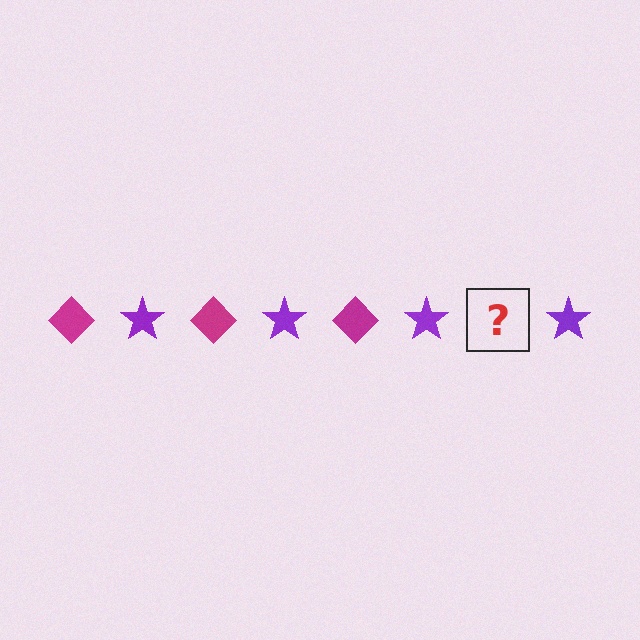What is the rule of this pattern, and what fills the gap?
The rule is that the pattern alternates between magenta diamond and purple star. The gap should be filled with a magenta diamond.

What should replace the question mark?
The question mark should be replaced with a magenta diamond.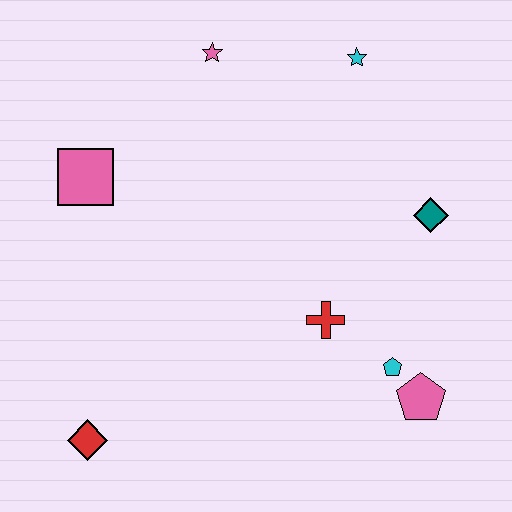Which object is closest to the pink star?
The cyan star is closest to the pink star.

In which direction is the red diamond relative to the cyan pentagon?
The red diamond is to the left of the cyan pentagon.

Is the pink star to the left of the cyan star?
Yes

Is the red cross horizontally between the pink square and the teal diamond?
Yes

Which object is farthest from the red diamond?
The cyan star is farthest from the red diamond.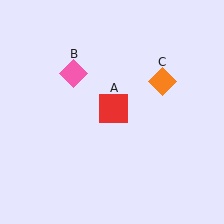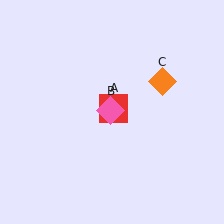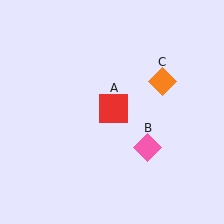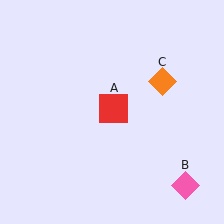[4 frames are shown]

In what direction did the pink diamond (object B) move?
The pink diamond (object B) moved down and to the right.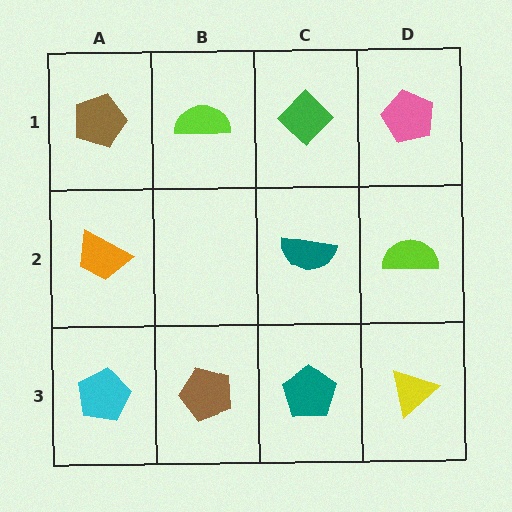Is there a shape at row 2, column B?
No, that cell is empty.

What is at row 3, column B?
A brown pentagon.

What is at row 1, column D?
A pink pentagon.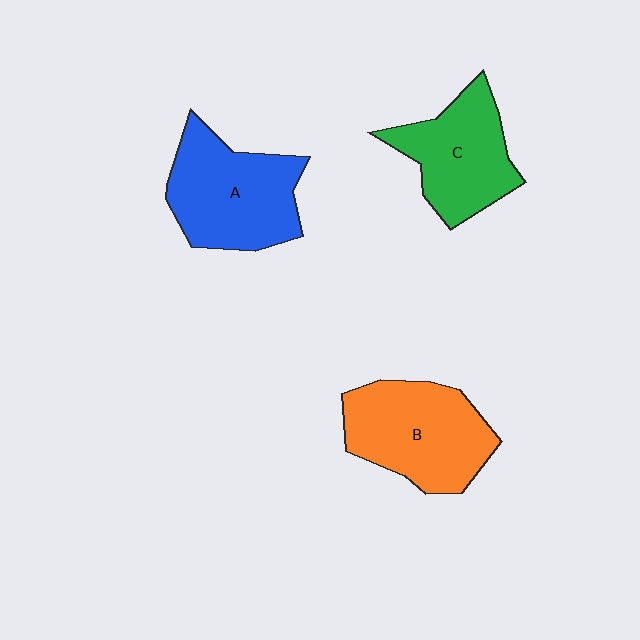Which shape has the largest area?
Shape A (blue).